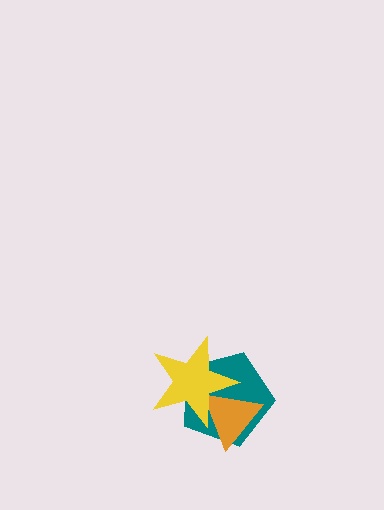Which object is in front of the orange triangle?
The yellow star is in front of the orange triangle.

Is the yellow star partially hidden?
No, no other shape covers it.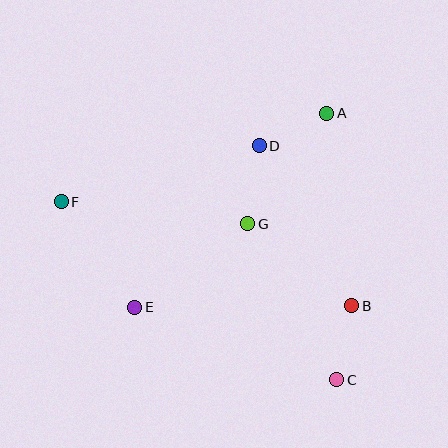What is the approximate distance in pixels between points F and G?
The distance between F and G is approximately 188 pixels.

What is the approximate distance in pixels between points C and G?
The distance between C and G is approximately 180 pixels.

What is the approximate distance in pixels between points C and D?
The distance between C and D is approximately 247 pixels.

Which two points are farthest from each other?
Points C and F are farthest from each other.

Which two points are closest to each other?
Points A and D are closest to each other.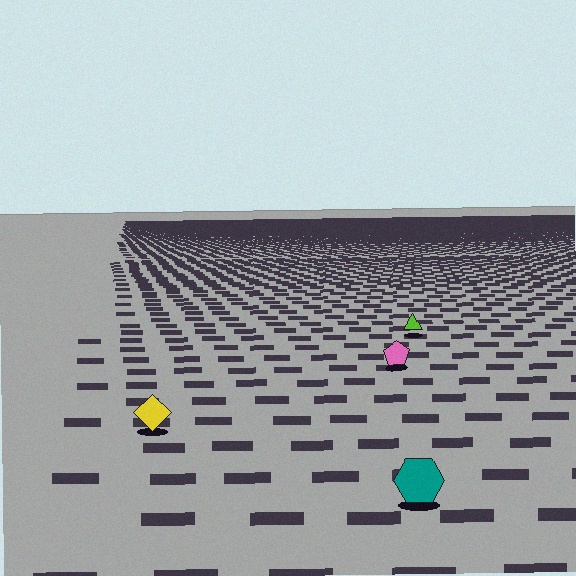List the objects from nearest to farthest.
From nearest to farthest: the teal hexagon, the yellow diamond, the pink pentagon, the lime triangle.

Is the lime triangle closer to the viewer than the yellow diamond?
No. The yellow diamond is closer — you can tell from the texture gradient: the ground texture is coarser near it.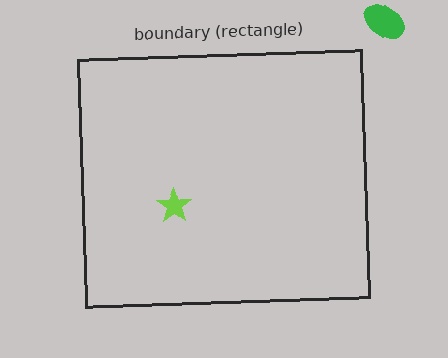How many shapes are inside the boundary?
1 inside, 1 outside.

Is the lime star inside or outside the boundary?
Inside.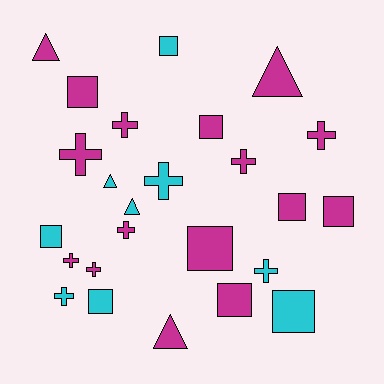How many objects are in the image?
There are 25 objects.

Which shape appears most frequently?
Square, with 10 objects.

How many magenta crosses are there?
There are 7 magenta crosses.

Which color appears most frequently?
Magenta, with 16 objects.